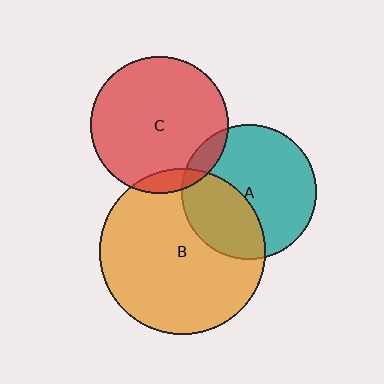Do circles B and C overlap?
Yes.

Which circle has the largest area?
Circle B (orange).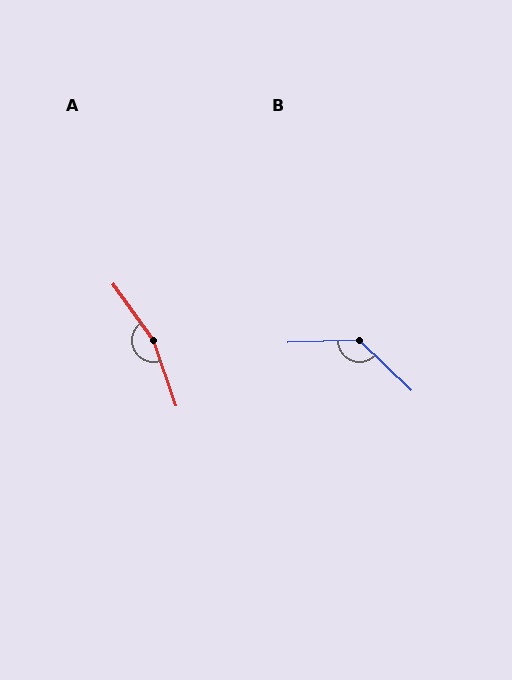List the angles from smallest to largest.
B (134°), A (163°).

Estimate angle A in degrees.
Approximately 163 degrees.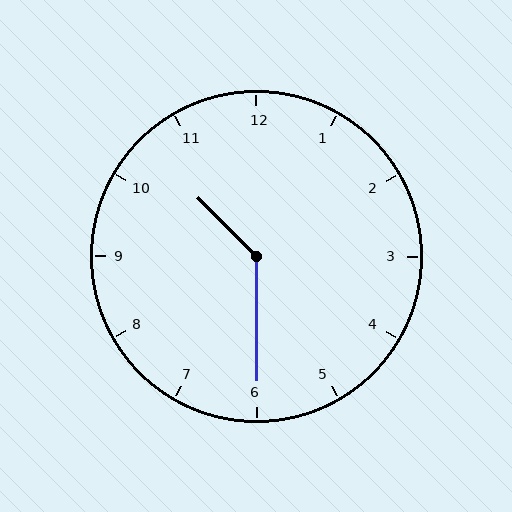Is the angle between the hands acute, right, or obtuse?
It is obtuse.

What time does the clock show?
10:30.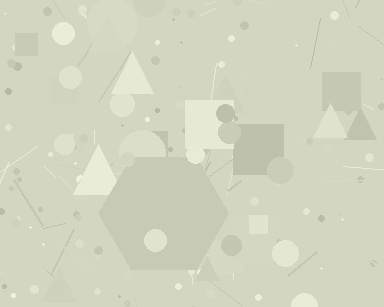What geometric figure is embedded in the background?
A hexagon is embedded in the background.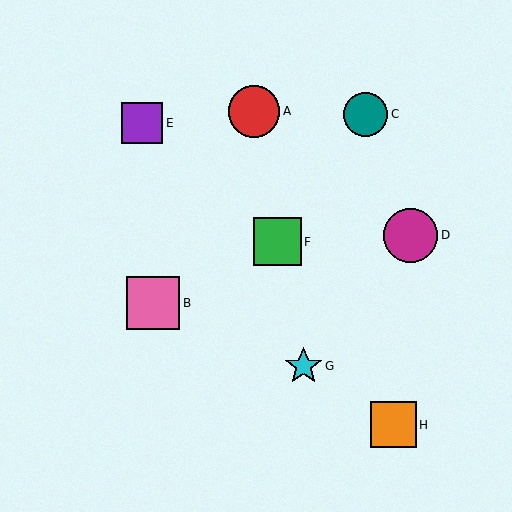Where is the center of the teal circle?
The center of the teal circle is at (366, 114).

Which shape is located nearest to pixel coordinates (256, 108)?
The red circle (labeled A) at (254, 111) is nearest to that location.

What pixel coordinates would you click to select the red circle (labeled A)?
Click at (254, 111) to select the red circle A.